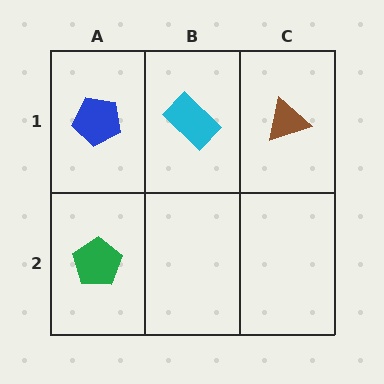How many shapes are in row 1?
3 shapes.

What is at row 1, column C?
A brown triangle.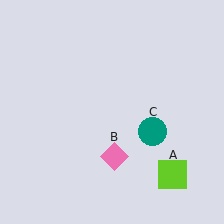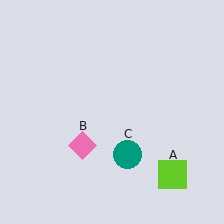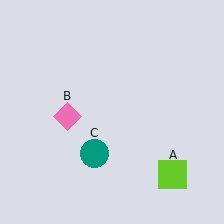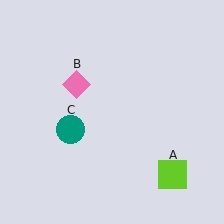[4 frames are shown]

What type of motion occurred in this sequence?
The pink diamond (object B), teal circle (object C) rotated clockwise around the center of the scene.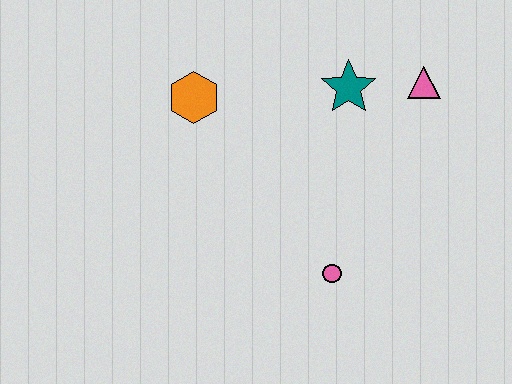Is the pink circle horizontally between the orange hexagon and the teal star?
Yes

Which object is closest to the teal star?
The pink triangle is closest to the teal star.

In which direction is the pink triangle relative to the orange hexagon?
The pink triangle is to the right of the orange hexagon.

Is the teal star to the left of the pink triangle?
Yes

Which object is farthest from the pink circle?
The orange hexagon is farthest from the pink circle.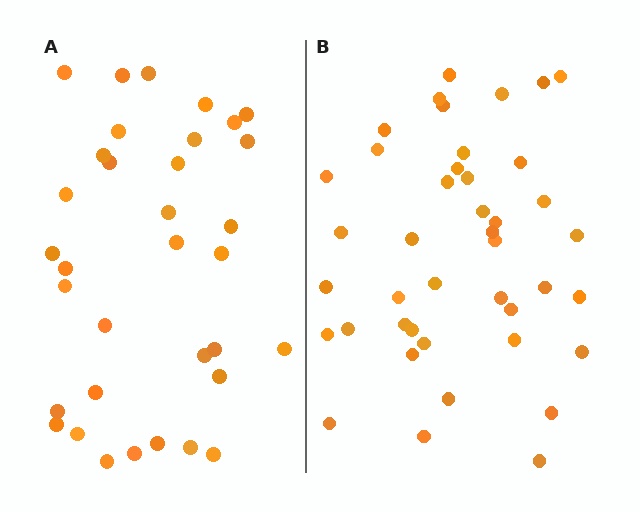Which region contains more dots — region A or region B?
Region B (the right region) has more dots.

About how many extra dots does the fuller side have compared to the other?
Region B has roughly 8 or so more dots than region A.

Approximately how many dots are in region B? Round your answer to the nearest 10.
About 40 dots. (The exact count is 42, which rounds to 40.)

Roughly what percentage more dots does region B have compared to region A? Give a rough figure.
About 25% more.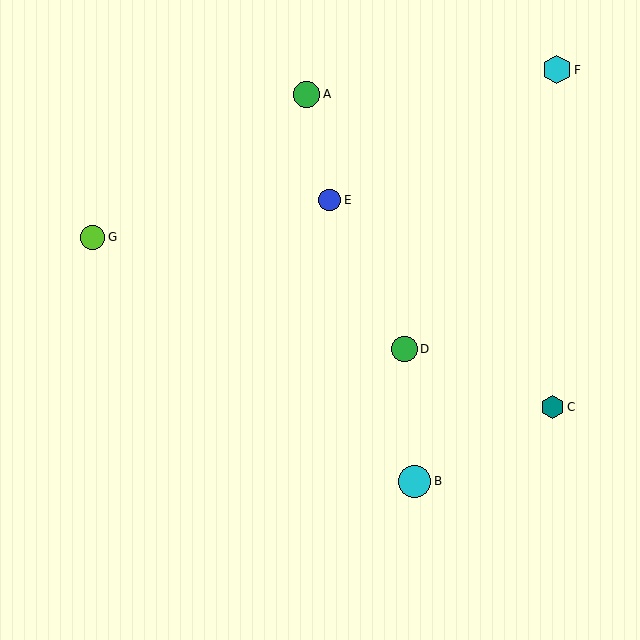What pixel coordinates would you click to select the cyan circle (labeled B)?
Click at (415, 481) to select the cyan circle B.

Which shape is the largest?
The cyan circle (labeled B) is the largest.